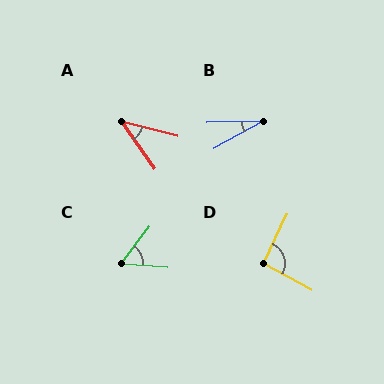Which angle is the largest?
D, at approximately 94 degrees.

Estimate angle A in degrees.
Approximately 41 degrees.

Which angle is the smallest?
B, at approximately 28 degrees.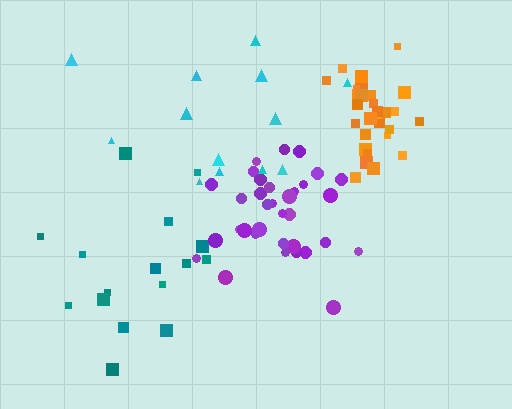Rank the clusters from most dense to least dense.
orange, purple, teal, cyan.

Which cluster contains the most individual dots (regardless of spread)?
Purple (34).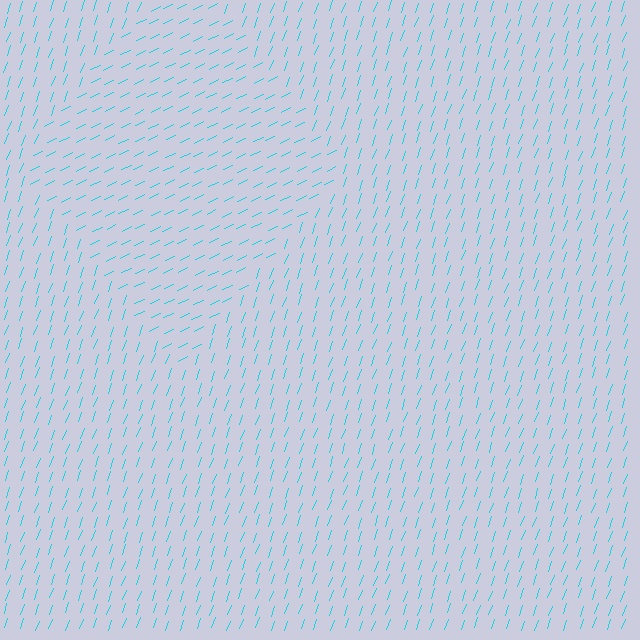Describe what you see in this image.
The image is filled with small cyan line segments. A diamond region in the image has lines oriented differently from the surrounding lines, creating a visible texture boundary.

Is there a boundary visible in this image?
Yes, there is a texture boundary formed by a change in line orientation.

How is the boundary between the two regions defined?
The boundary is defined purely by a change in line orientation (approximately 45 degrees difference). All lines are the same color and thickness.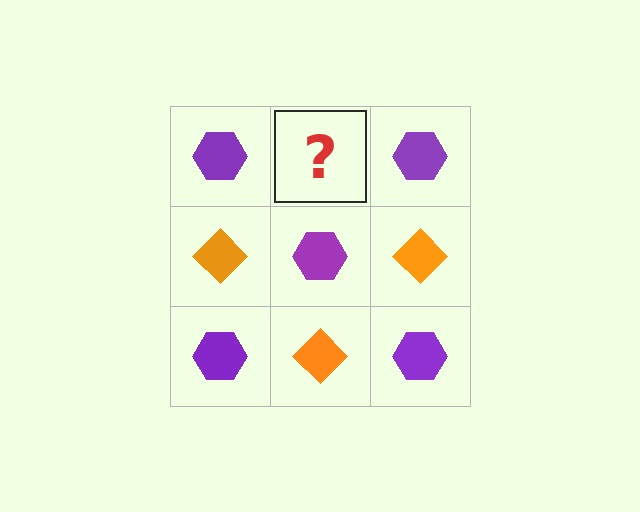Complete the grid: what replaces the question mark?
The question mark should be replaced with an orange diamond.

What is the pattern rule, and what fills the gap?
The rule is that it alternates purple hexagon and orange diamond in a checkerboard pattern. The gap should be filled with an orange diamond.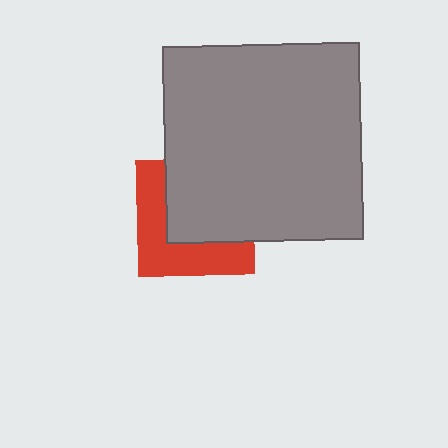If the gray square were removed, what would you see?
You would see the complete red square.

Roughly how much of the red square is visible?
A small part of it is visible (roughly 45%).